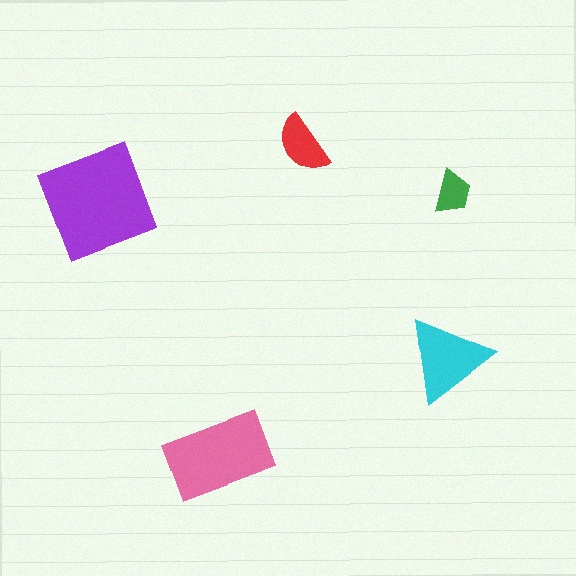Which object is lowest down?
The pink rectangle is bottommost.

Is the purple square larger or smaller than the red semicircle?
Larger.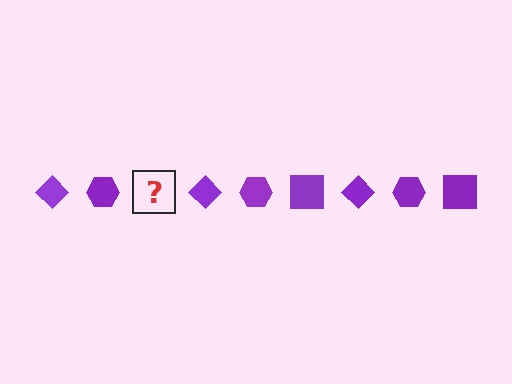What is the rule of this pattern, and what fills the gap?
The rule is that the pattern cycles through diamond, hexagon, square shapes in purple. The gap should be filled with a purple square.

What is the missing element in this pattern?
The missing element is a purple square.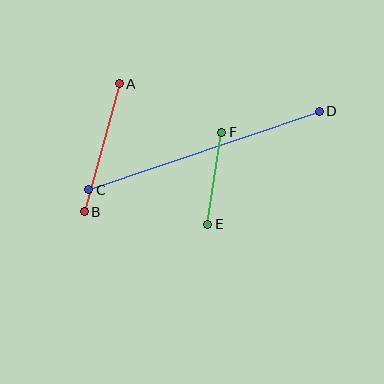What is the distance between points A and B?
The distance is approximately 133 pixels.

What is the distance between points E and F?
The distance is approximately 93 pixels.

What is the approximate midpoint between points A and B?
The midpoint is at approximately (102, 148) pixels.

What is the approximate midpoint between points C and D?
The midpoint is at approximately (204, 151) pixels.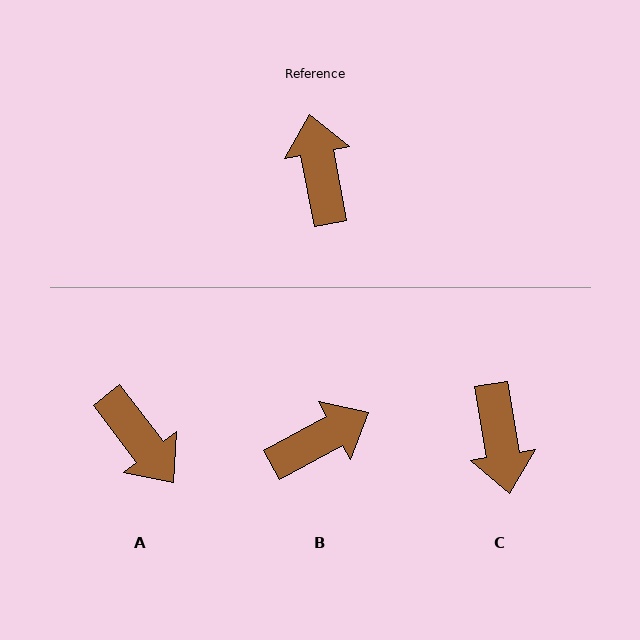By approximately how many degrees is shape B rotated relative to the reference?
Approximately 72 degrees clockwise.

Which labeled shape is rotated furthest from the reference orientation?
C, about 179 degrees away.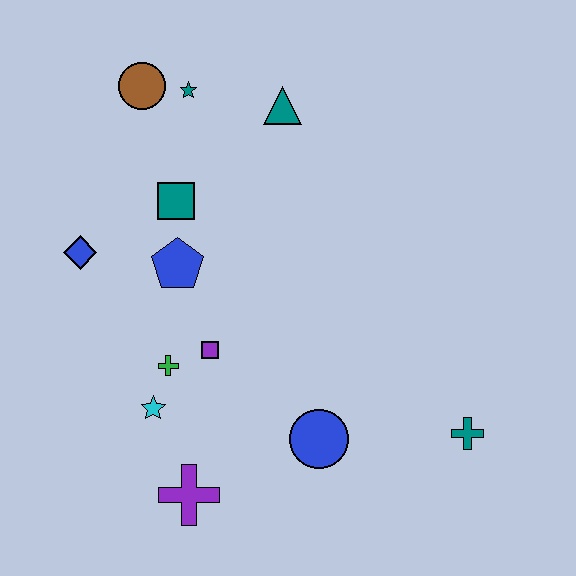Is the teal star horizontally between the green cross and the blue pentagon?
No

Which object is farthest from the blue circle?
The brown circle is farthest from the blue circle.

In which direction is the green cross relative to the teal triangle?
The green cross is below the teal triangle.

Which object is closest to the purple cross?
The cyan star is closest to the purple cross.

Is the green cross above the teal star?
No